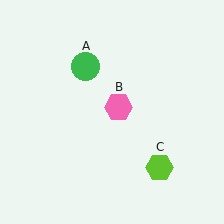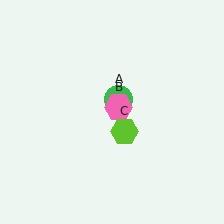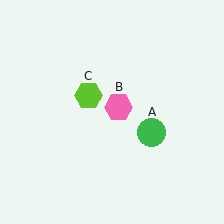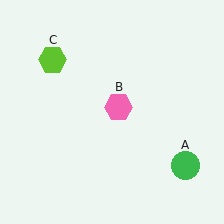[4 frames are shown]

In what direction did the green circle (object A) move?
The green circle (object A) moved down and to the right.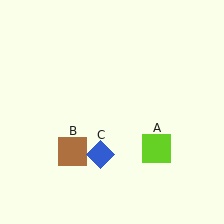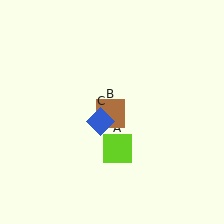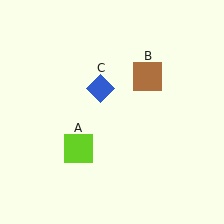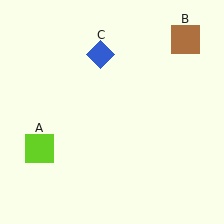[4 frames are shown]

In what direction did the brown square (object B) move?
The brown square (object B) moved up and to the right.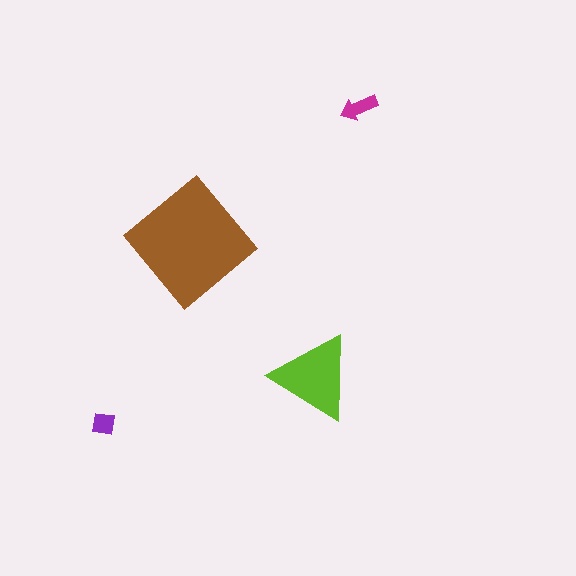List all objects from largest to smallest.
The brown diamond, the lime triangle, the magenta arrow, the purple square.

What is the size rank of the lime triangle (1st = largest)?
2nd.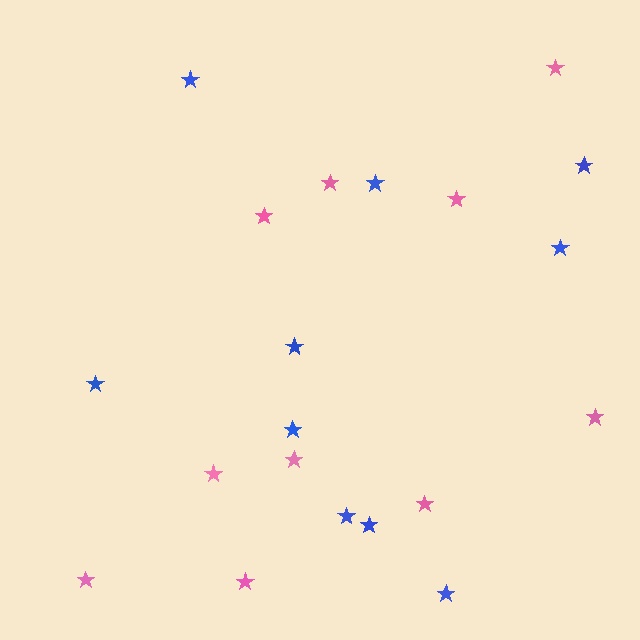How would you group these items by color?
There are 2 groups: one group of pink stars (10) and one group of blue stars (10).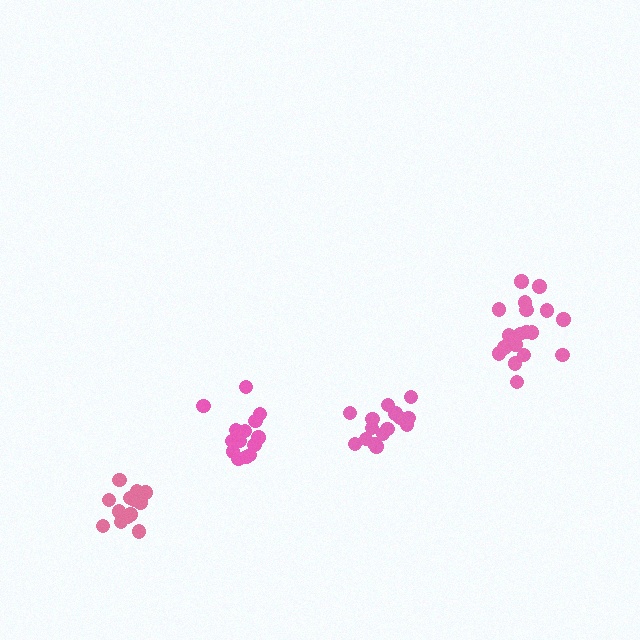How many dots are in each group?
Group 1: 18 dots, Group 2: 13 dots, Group 3: 15 dots, Group 4: 15 dots (61 total).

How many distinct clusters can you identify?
There are 4 distinct clusters.